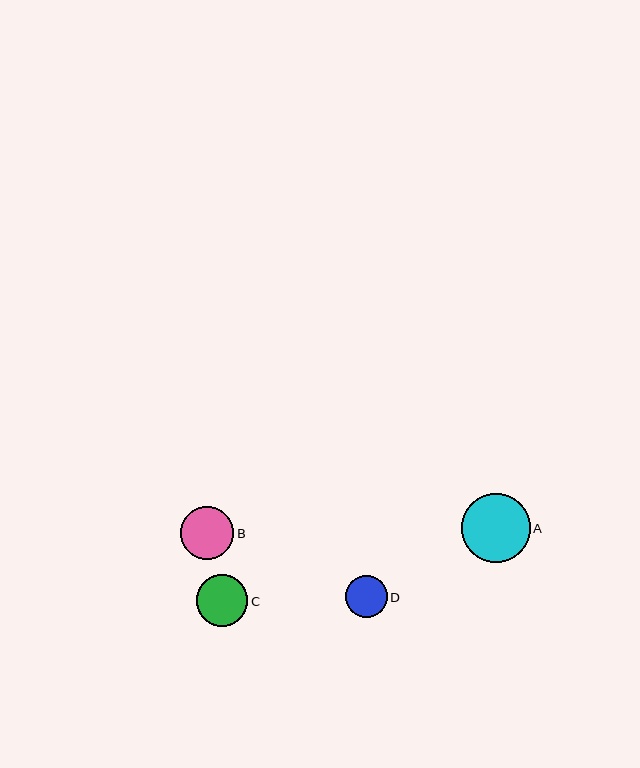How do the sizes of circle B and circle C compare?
Circle B and circle C are approximately the same size.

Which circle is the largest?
Circle A is the largest with a size of approximately 68 pixels.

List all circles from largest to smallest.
From largest to smallest: A, B, C, D.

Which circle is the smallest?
Circle D is the smallest with a size of approximately 42 pixels.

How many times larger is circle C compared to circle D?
Circle C is approximately 1.2 times the size of circle D.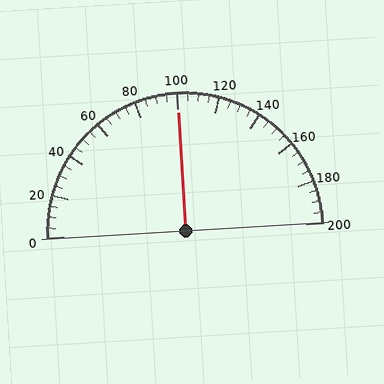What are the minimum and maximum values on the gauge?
The gauge ranges from 0 to 200.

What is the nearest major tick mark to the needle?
The nearest major tick mark is 100.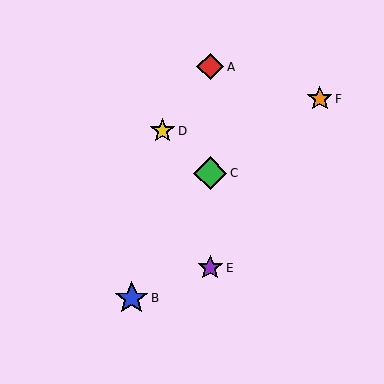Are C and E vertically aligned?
Yes, both are at x≈210.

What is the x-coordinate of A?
Object A is at x≈210.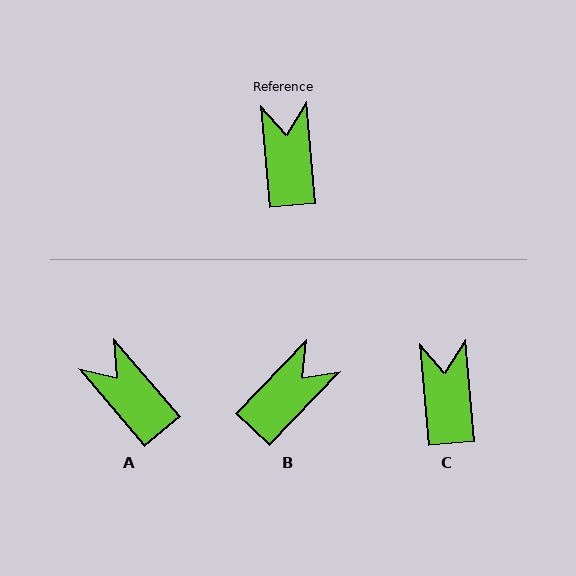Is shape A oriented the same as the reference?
No, it is off by about 35 degrees.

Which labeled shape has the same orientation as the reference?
C.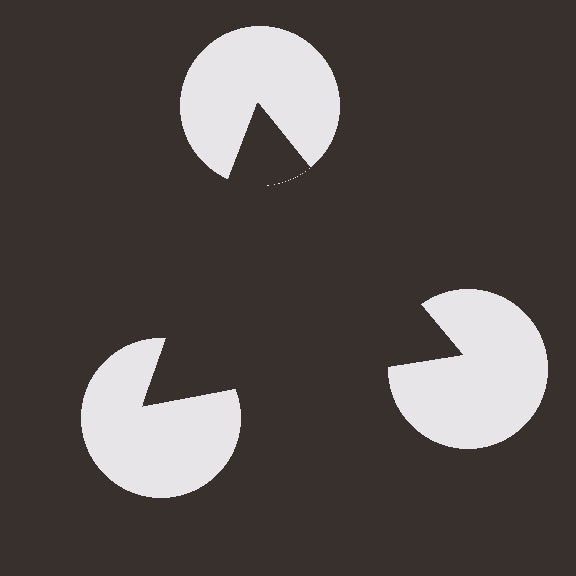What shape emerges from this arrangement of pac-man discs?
An illusory triangle — its edges are inferred from the aligned wedge cuts in the pac-man discs, not physically drawn.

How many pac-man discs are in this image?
There are 3 — one at each vertex of the illusory triangle.